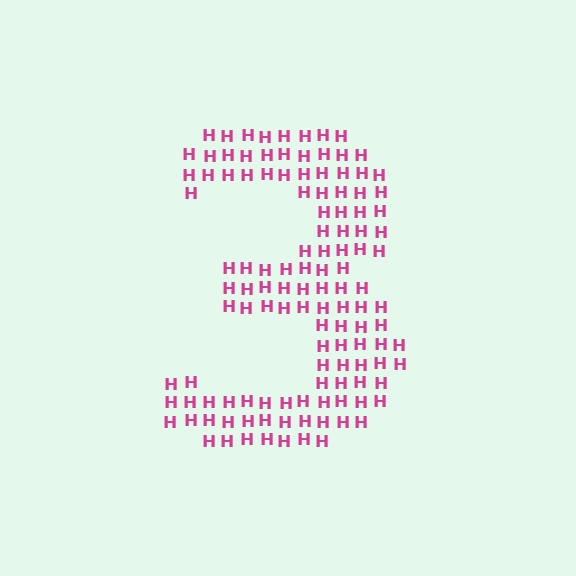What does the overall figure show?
The overall figure shows the digit 3.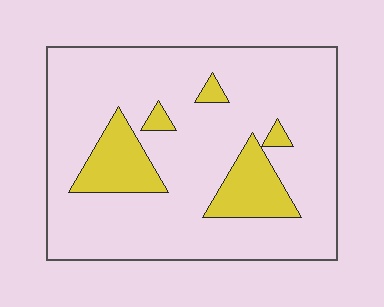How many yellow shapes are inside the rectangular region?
5.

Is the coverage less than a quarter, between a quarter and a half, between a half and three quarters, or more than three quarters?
Less than a quarter.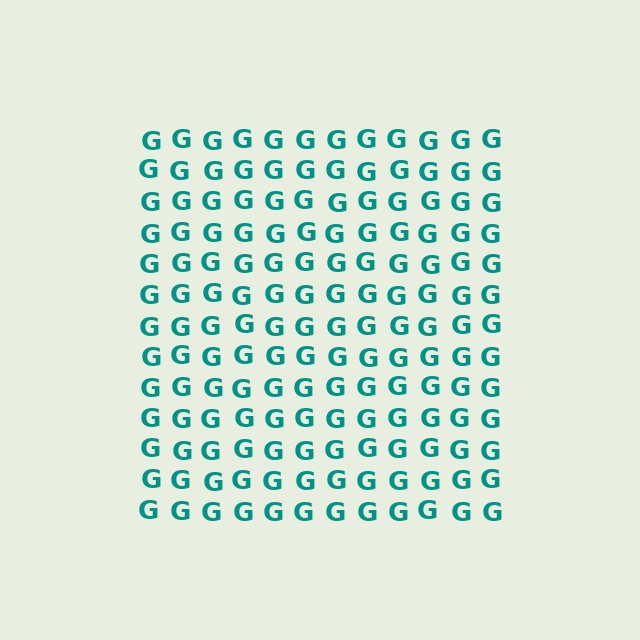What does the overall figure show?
The overall figure shows a square.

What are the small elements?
The small elements are letter G's.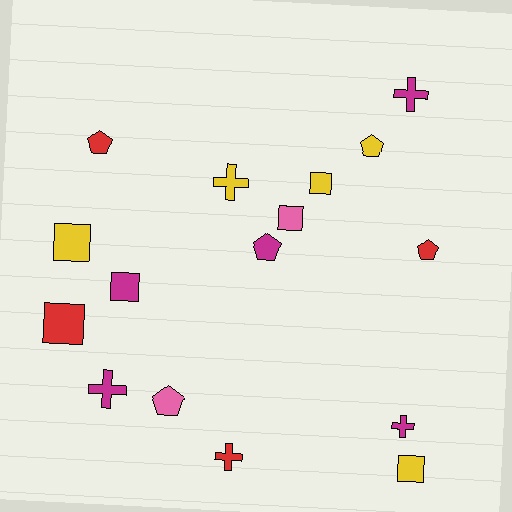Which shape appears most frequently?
Square, with 6 objects.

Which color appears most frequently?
Magenta, with 5 objects.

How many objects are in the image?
There are 16 objects.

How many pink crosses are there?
There are no pink crosses.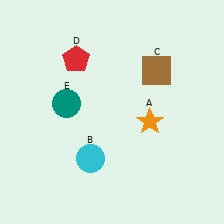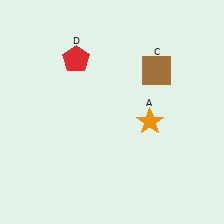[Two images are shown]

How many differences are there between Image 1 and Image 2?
There are 2 differences between the two images.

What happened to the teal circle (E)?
The teal circle (E) was removed in Image 2. It was in the top-left area of Image 1.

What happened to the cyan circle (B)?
The cyan circle (B) was removed in Image 2. It was in the bottom-left area of Image 1.